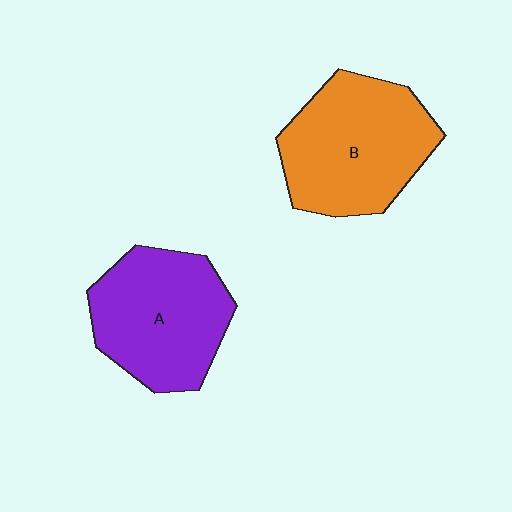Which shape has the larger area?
Shape B (orange).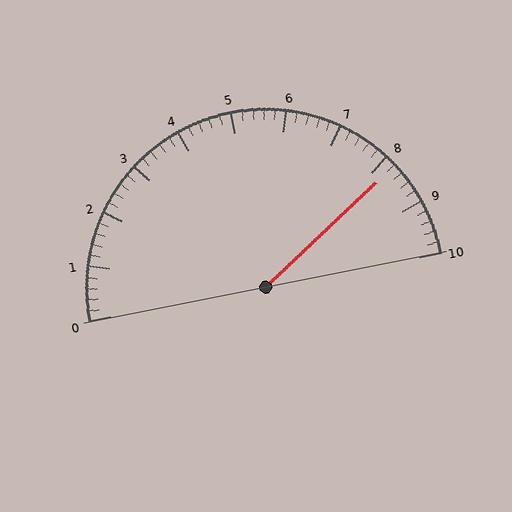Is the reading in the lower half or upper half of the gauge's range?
The reading is in the upper half of the range (0 to 10).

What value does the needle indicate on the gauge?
The needle indicates approximately 8.2.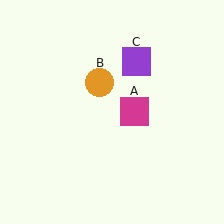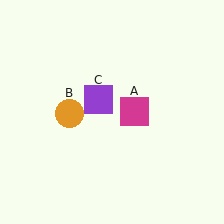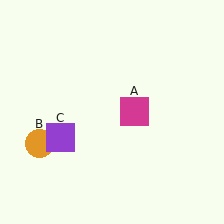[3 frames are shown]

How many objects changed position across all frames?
2 objects changed position: orange circle (object B), purple square (object C).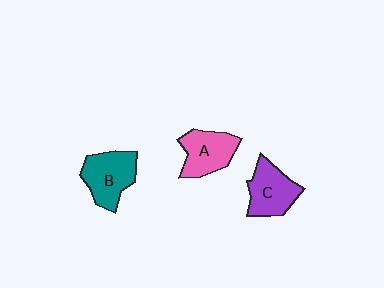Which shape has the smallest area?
Shape A (pink).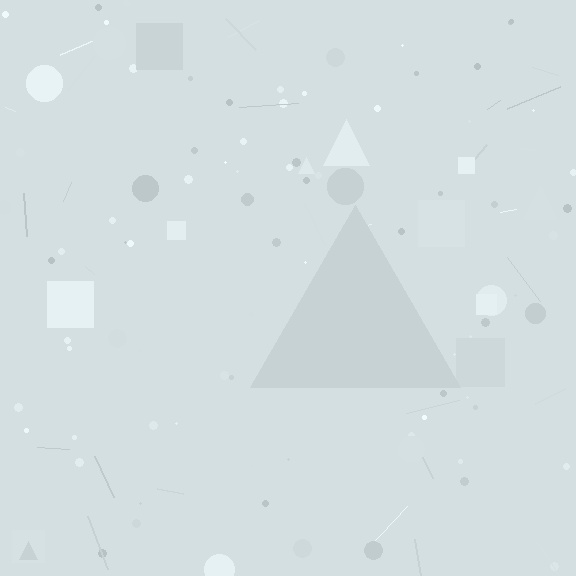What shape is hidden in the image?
A triangle is hidden in the image.